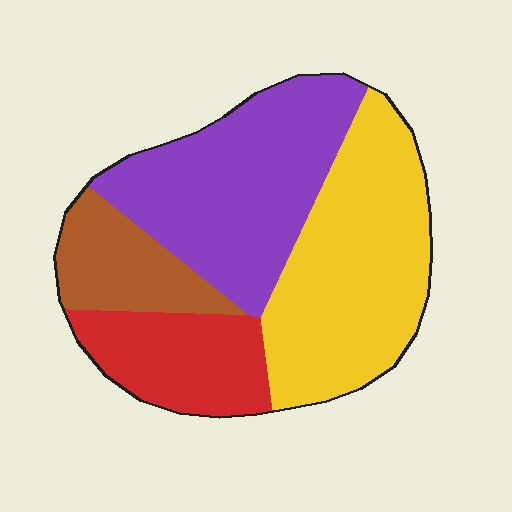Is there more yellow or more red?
Yellow.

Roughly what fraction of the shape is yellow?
Yellow covers 36% of the shape.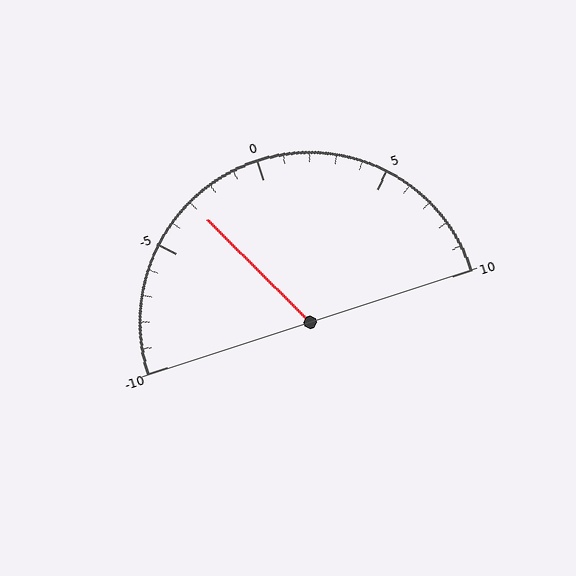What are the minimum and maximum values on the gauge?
The gauge ranges from -10 to 10.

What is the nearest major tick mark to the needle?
The nearest major tick mark is -5.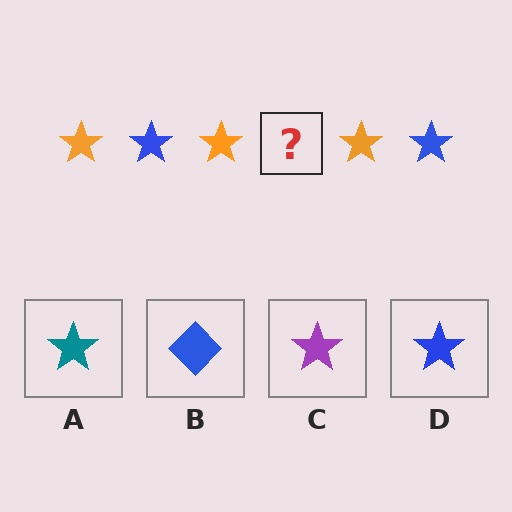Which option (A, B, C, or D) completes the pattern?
D.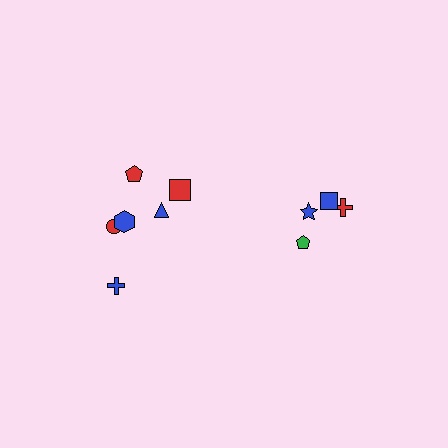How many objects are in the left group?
There are 6 objects.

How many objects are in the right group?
There are 4 objects.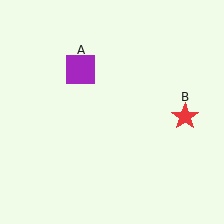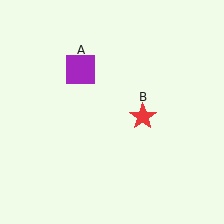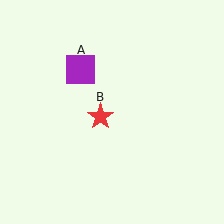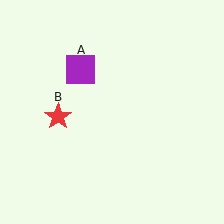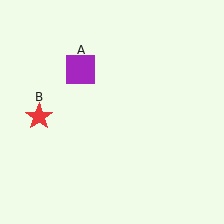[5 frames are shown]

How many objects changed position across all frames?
1 object changed position: red star (object B).